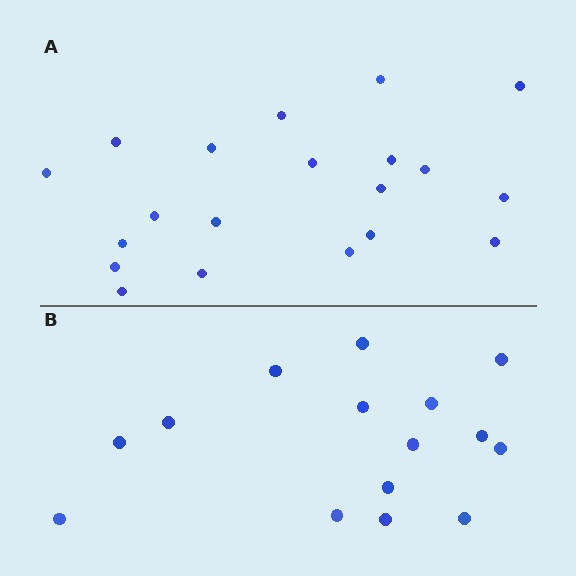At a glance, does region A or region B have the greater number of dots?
Region A (the top region) has more dots.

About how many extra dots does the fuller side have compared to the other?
Region A has about 5 more dots than region B.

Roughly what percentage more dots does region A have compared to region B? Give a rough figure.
About 35% more.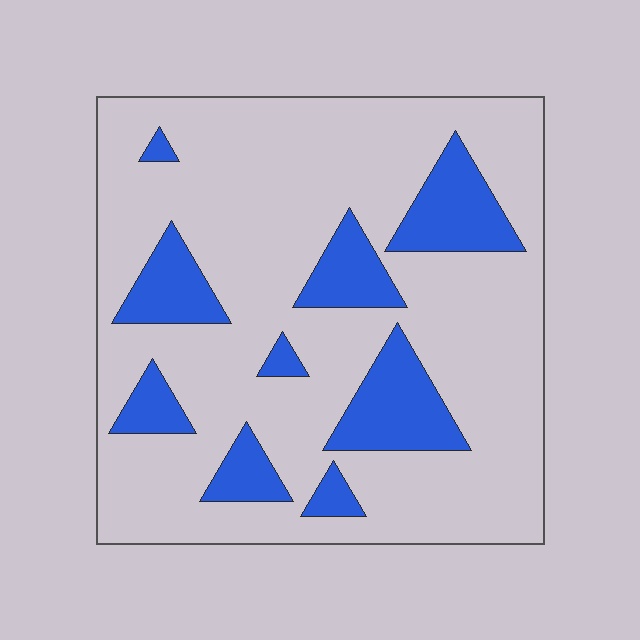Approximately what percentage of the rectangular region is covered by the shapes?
Approximately 20%.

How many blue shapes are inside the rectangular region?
9.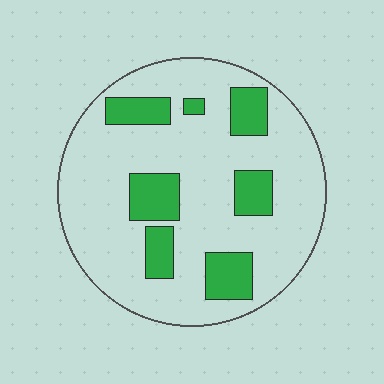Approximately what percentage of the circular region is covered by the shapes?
Approximately 20%.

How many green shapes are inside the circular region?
7.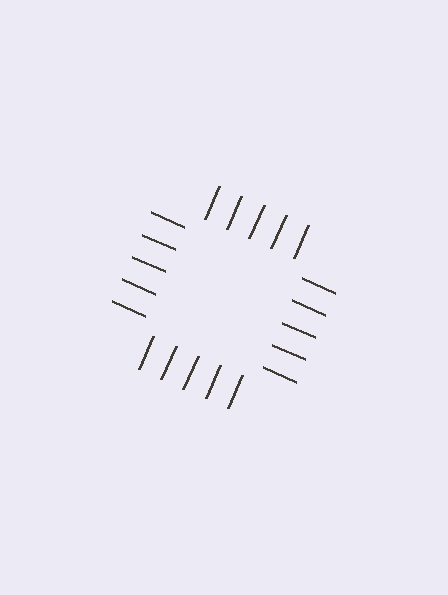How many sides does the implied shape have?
4 sides — the line-ends trace a square.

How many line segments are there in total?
20 — 5 along each of the 4 edges.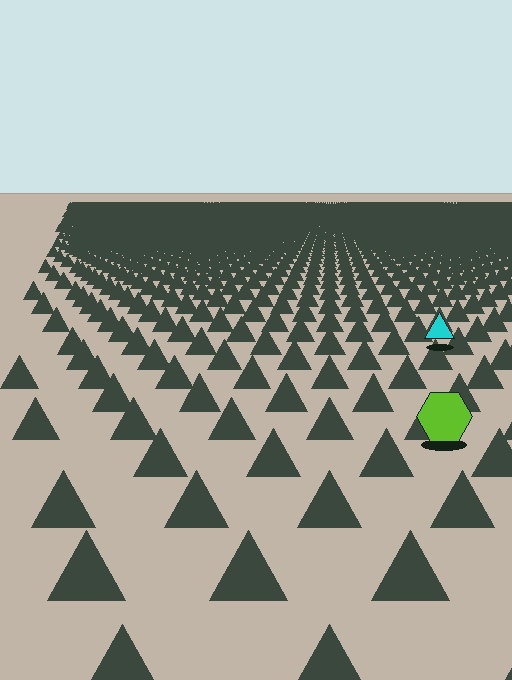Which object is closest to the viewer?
The lime hexagon is closest. The texture marks near it are larger and more spread out.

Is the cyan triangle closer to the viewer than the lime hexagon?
No. The lime hexagon is closer — you can tell from the texture gradient: the ground texture is coarser near it.